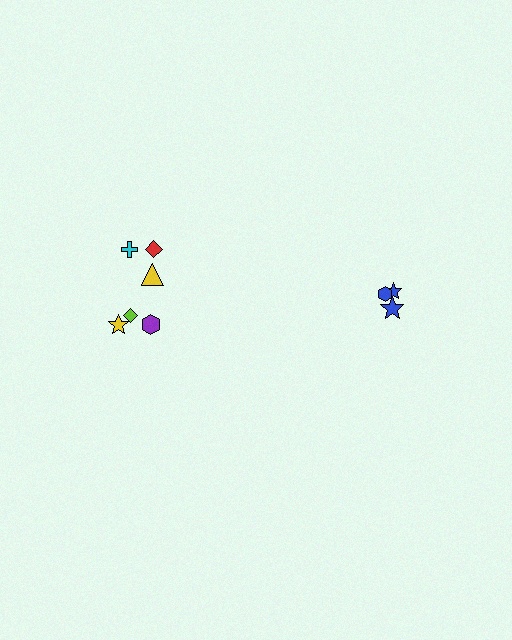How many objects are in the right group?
There are 3 objects.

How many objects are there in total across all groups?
There are 9 objects.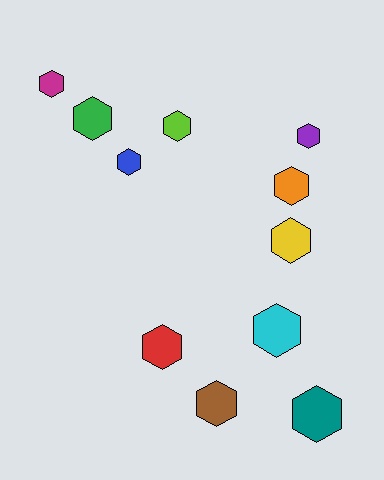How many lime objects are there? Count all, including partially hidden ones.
There is 1 lime object.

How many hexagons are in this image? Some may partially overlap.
There are 11 hexagons.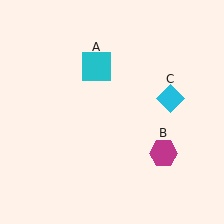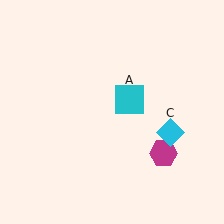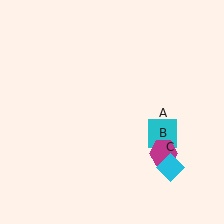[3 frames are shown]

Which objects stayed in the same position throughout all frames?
Magenta hexagon (object B) remained stationary.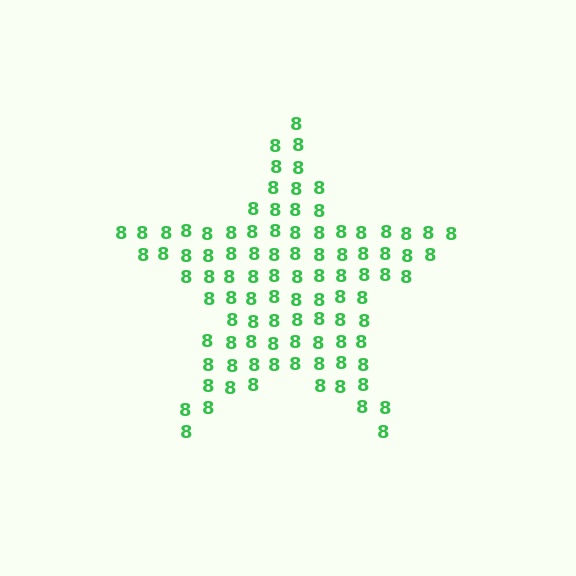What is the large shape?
The large shape is a star.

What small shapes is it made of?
It is made of small digit 8's.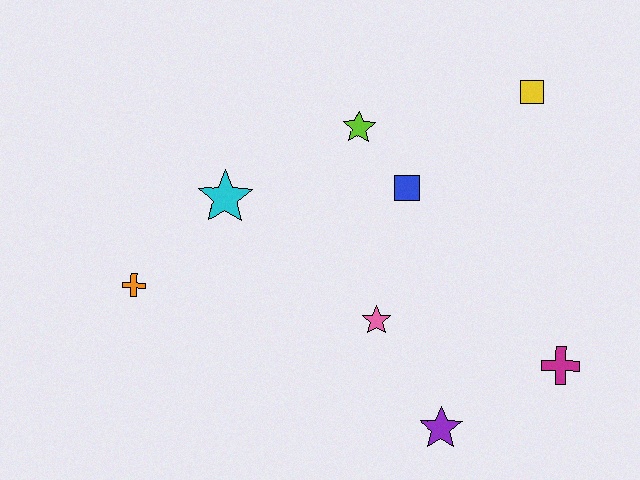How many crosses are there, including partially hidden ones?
There are 2 crosses.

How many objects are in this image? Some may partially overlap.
There are 8 objects.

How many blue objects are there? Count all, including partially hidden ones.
There is 1 blue object.